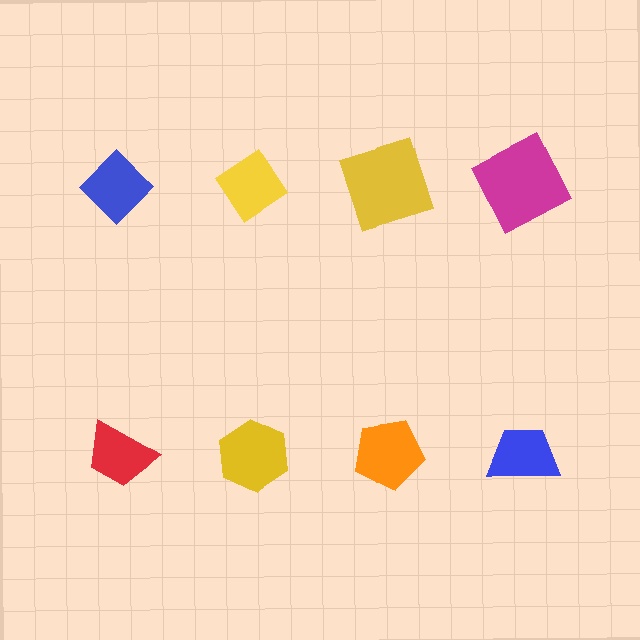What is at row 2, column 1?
A red trapezoid.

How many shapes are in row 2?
4 shapes.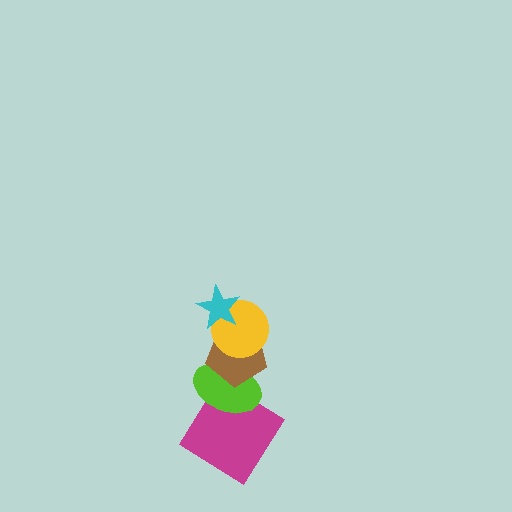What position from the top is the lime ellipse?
The lime ellipse is 4th from the top.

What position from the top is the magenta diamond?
The magenta diamond is 5th from the top.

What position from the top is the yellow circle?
The yellow circle is 2nd from the top.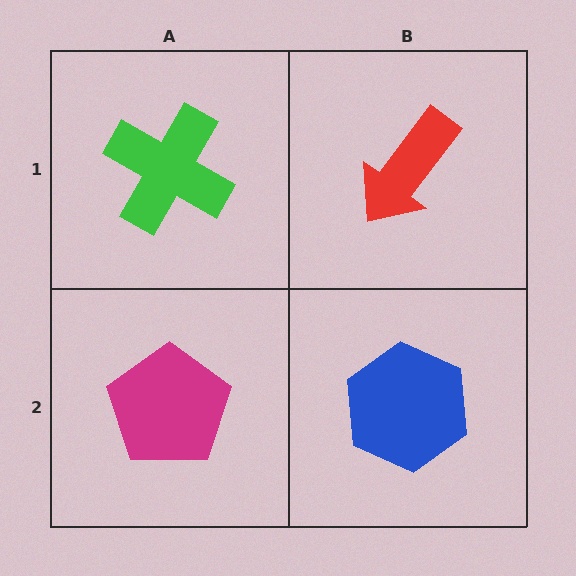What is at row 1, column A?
A green cross.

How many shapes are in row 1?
2 shapes.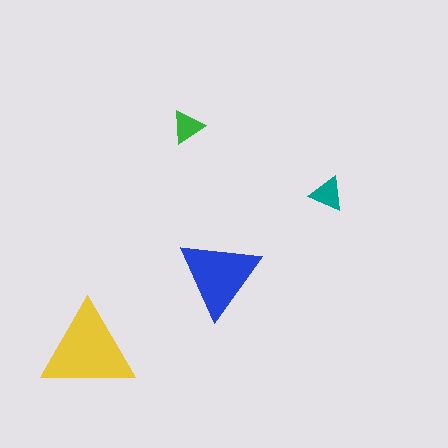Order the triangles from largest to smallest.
the yellow one, the blue one, the teal one, the green one.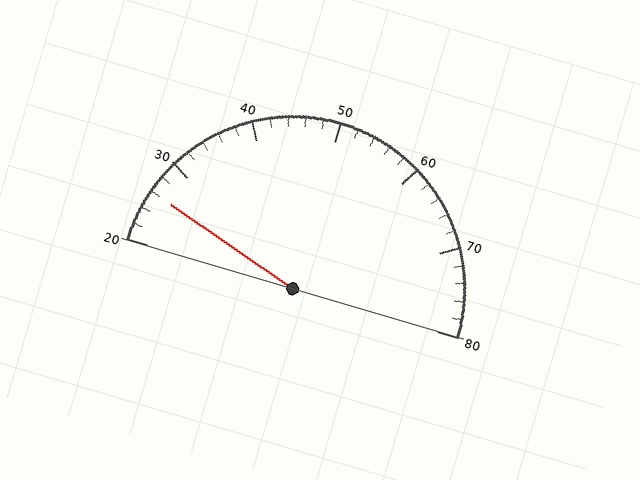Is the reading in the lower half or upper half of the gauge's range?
The reading is in the lower half of the range (20 to 80).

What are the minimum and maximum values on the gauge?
The gauge ranges from 20 to 80.